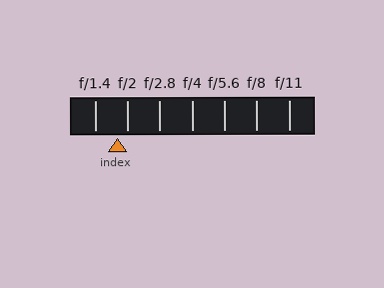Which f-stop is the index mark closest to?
The index mark is closest to f/2.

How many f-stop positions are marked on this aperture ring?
There are 7 f-stop positions marked.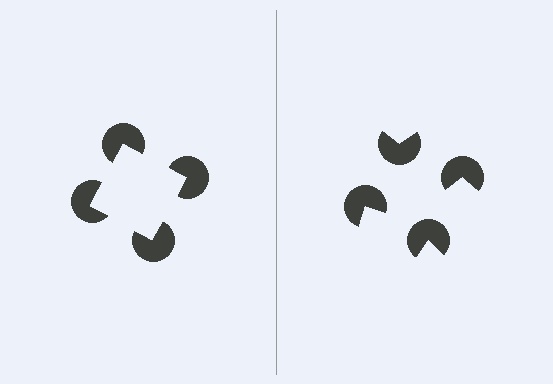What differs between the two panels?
The pac-man discs are positioned identically on both sides; only the wedge orientations differ. On the left they align to a square; on the right they are misaligned.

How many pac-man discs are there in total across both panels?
8 — 4 on each side.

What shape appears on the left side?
An illusory square.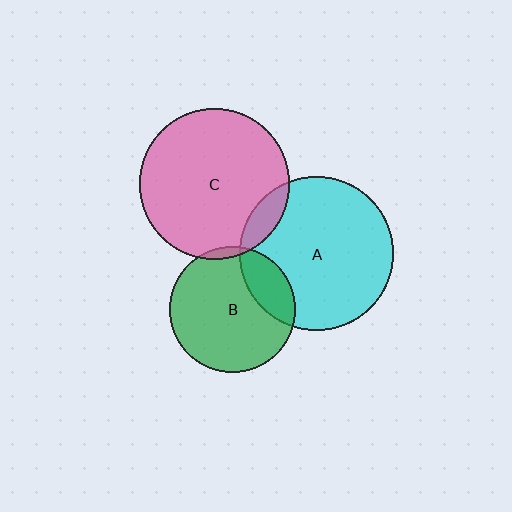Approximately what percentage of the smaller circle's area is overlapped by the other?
Approximately 10%.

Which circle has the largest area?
Circle A (cyan).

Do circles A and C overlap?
Yes.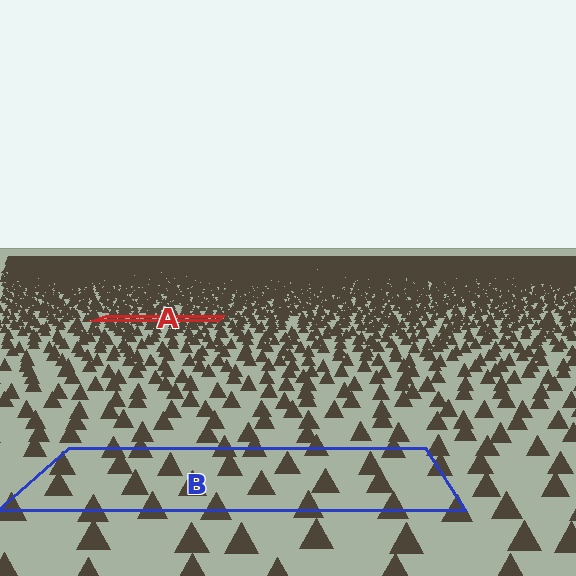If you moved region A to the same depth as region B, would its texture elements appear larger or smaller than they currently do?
They would appear larger. At a closer depth, the same texture elements are projected at a bigger on-screen size.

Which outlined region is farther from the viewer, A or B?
Region A is farther from the viewer — the texture elements inside it appear smaller and more densely packed.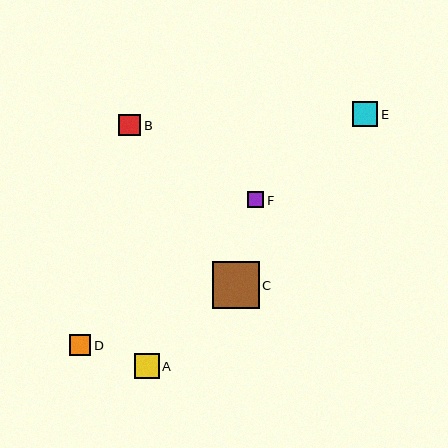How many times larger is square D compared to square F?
Square D is approximately 1.3 times the size of square F.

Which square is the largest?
Square C is the largest with a size of approximately 47 pixels.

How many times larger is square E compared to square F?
Square E is approximately 1.6 times the size of square F.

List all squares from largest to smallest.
From largest to smallest: C, E, A, B, D, F.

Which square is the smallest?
Square F is the smallest with a size of approximately 16 pixels.